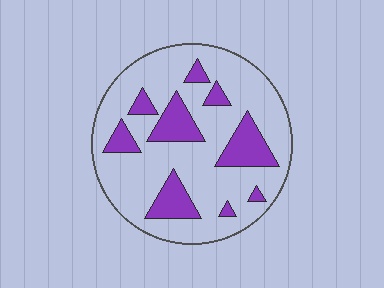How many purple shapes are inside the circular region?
9.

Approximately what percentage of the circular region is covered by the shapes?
Approximately 25%.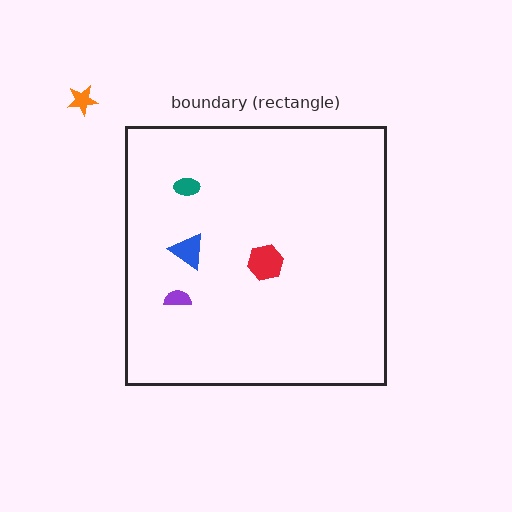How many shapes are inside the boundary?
4 inside, 1 outside.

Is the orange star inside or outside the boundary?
Outside.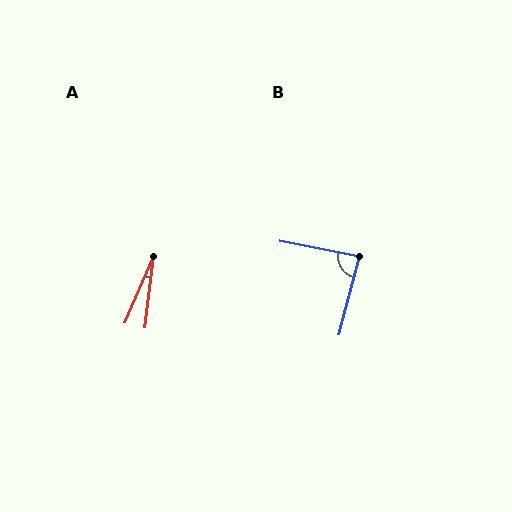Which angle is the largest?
B, at approximately 86 degrees.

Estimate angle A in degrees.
Approximately 16 degrees.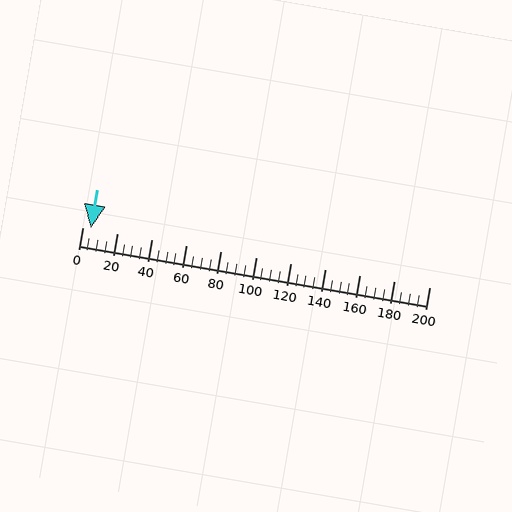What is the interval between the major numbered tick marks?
The major tick marks are spaced 20 units apart.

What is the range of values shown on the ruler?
The ruler shows values from 0 to 200.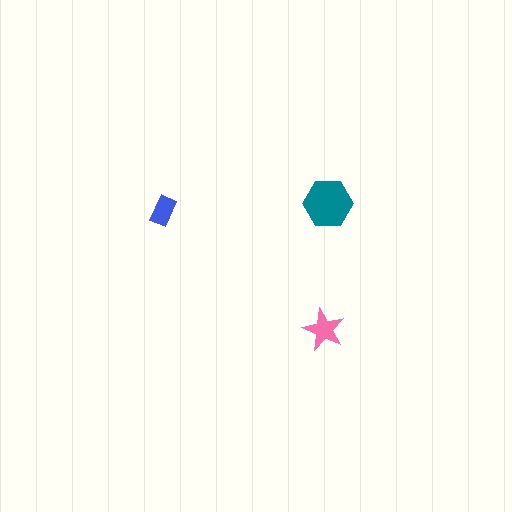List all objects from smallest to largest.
The blue rectangle, the pink star, the teal hexagon.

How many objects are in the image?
There are 3 objects in the image.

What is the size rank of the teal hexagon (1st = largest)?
1st.